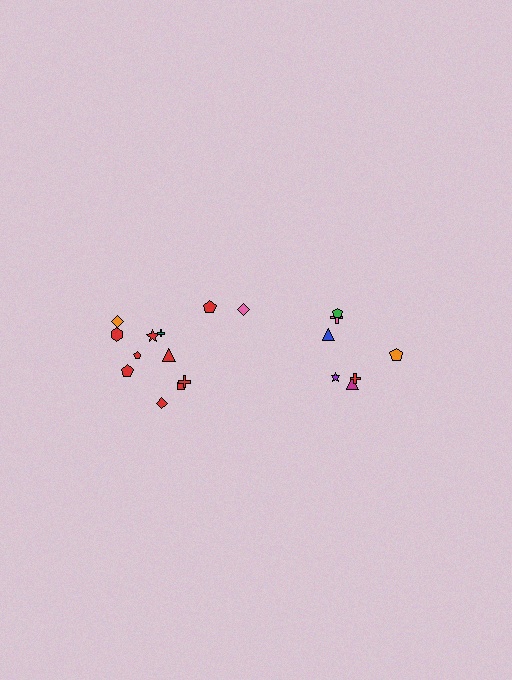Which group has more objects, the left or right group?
The left group.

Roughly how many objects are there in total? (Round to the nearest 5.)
Roughly 20 objects in total.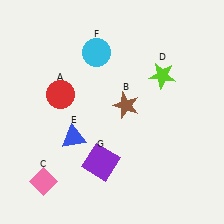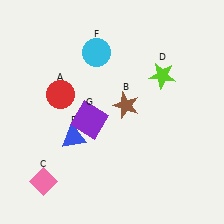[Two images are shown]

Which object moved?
The purple square (G) moved up.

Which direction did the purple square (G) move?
The purple square (G) moved up.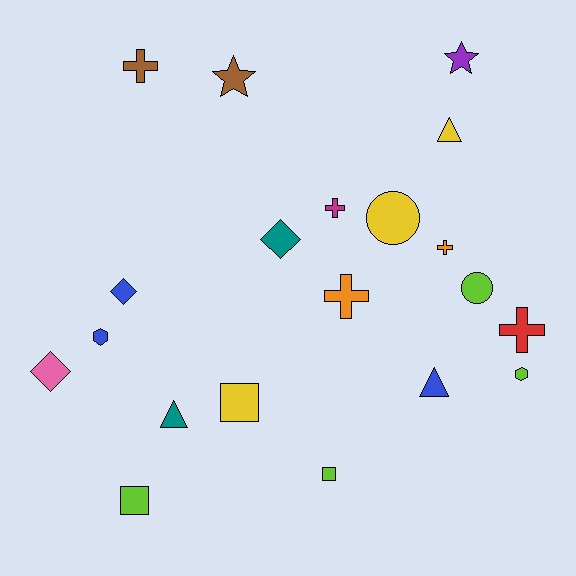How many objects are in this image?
There are 20 objects.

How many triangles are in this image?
There are 3 triangles.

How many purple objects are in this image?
There is 1 purple object.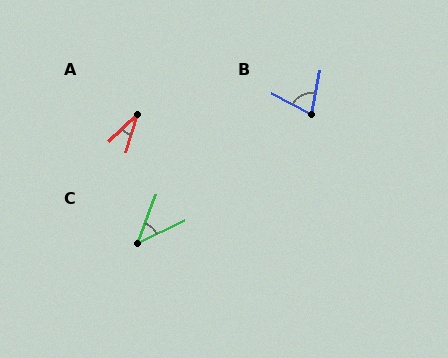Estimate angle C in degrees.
Approximately 44 degrees.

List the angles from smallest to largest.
A (30°), C (44°), B (73°).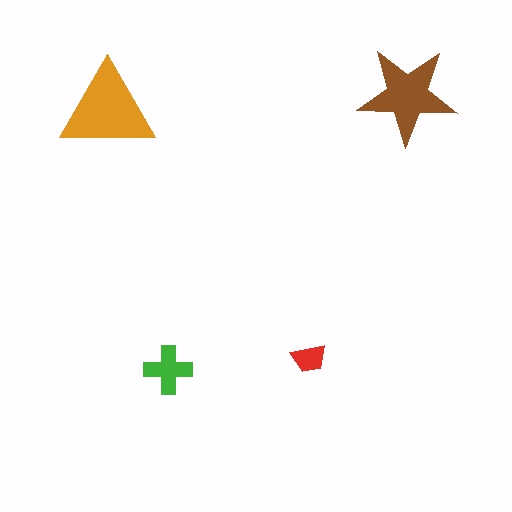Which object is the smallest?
The red trapezoid.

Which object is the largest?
The orange triangle.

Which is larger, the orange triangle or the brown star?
The orange triangle.